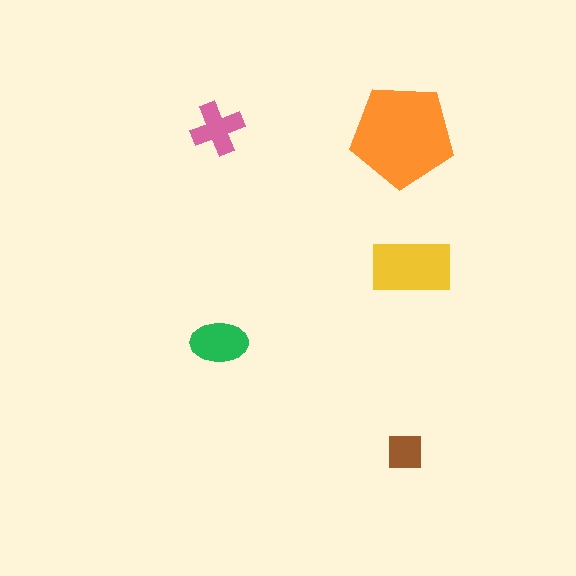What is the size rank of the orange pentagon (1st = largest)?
1st.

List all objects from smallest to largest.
The brown square, the pink cross, the green ellipse, the yellow rectangle, the orange pentagon.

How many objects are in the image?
There are 5 objects in the image.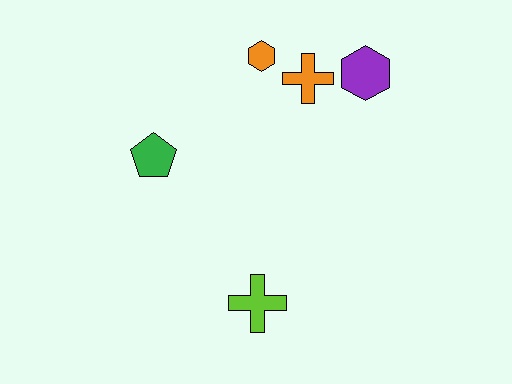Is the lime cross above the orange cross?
No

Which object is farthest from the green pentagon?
The purple hexagon is farthest from the green pentagon.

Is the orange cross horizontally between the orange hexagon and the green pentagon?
No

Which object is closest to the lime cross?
The green pentagon is closest to the lime cross.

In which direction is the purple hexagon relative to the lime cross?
The purple hexagon is above the lime cross.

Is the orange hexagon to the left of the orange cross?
Yes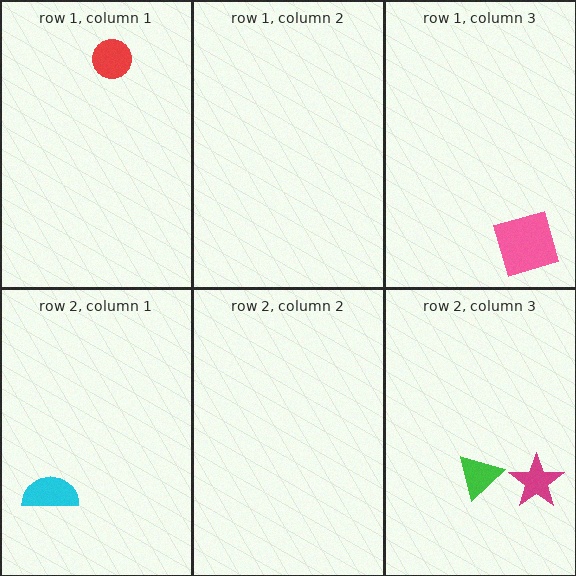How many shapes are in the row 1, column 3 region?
1.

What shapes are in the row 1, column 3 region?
The pink square.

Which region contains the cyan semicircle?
The row 2, column 1 region.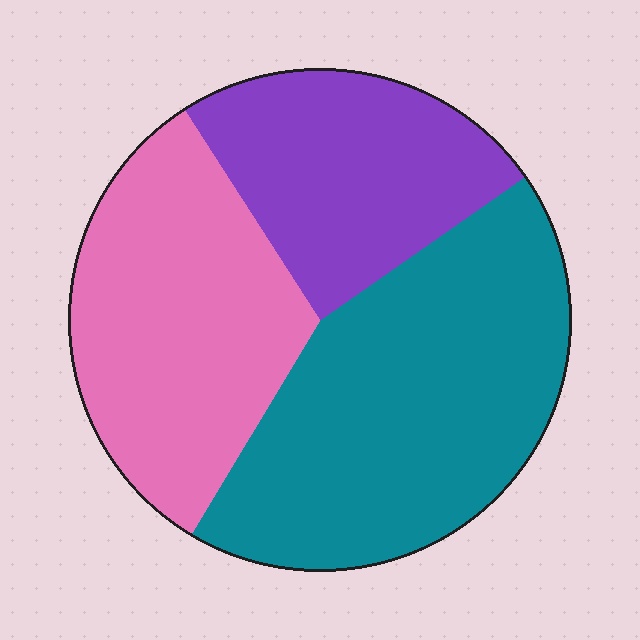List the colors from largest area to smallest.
From largest to smallest: teal, pink, purple.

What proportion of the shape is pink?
Pink covers 32% of the shape.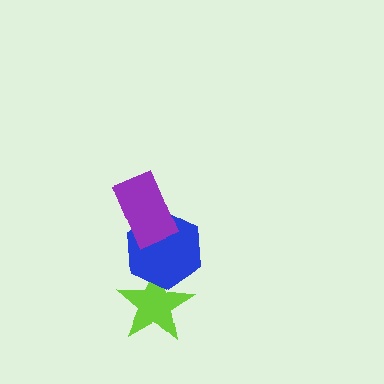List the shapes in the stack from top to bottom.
From top to bottom: the purple rectangle, the blue hexagon, the lime star.